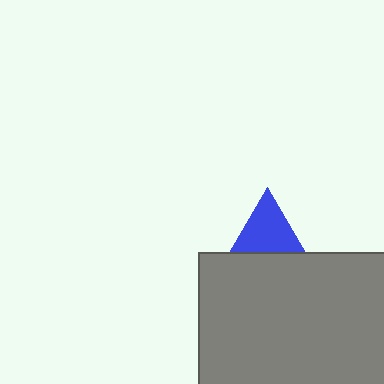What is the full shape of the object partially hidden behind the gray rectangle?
The partially hidden object is a blue triangle.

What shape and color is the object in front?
The object in front is a gray rectangle.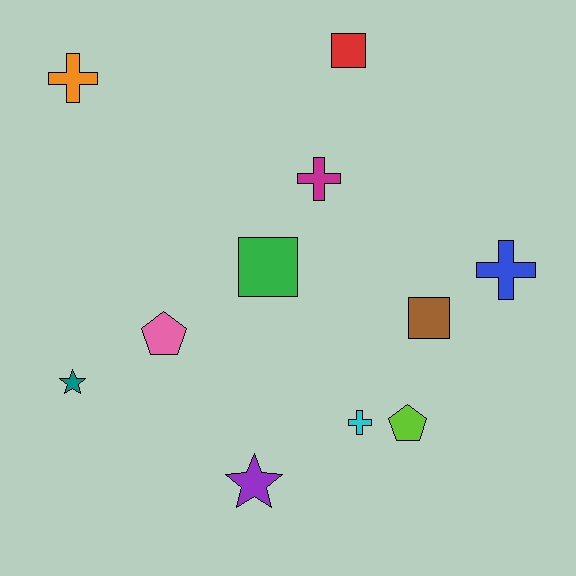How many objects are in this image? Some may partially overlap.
There are 11 objects.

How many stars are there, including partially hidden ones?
There are 2 stars.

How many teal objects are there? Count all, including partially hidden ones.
There is 1 teal object.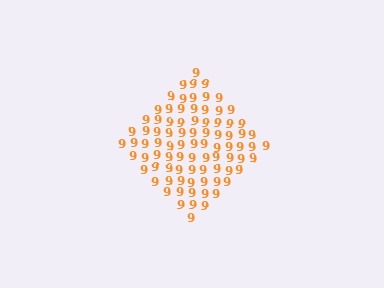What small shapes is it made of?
It is made of small digit 9's.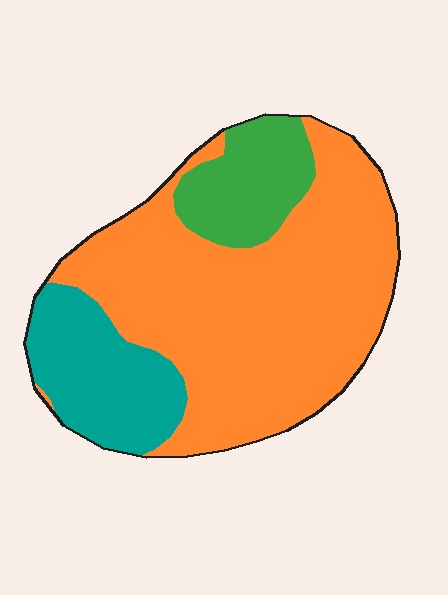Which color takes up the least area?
Green, at roughly 15%.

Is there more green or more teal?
Teal.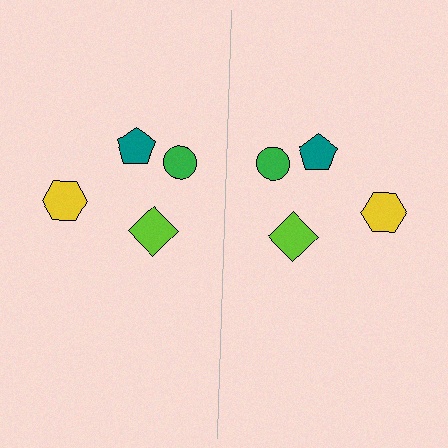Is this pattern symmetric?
Yes, this pattern has bilateral (reflection) symmetry.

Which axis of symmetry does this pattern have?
The pattern has a vertical axis of symmetry running through the center of the image.